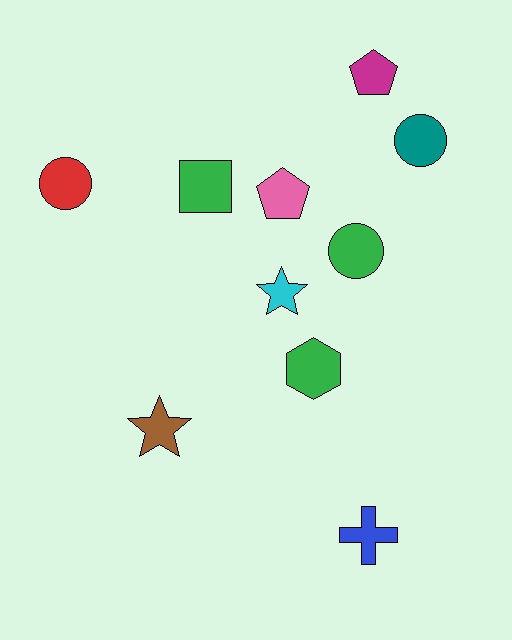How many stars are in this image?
There are 2 stars.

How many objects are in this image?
There are 10 objects.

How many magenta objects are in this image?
There is 1 magenta object.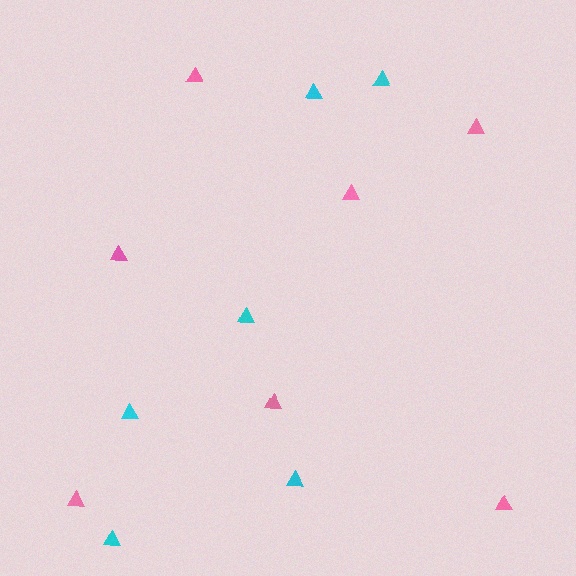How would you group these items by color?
There are 2 groups: one group of pink triangles (7) and one group of cyan triangles (6).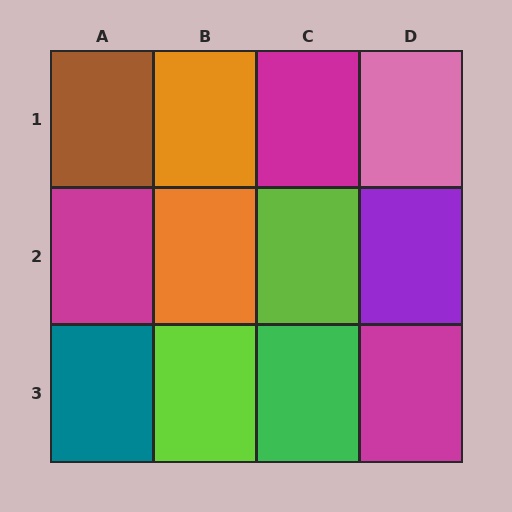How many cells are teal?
1 cell is teal.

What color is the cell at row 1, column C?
Magenta.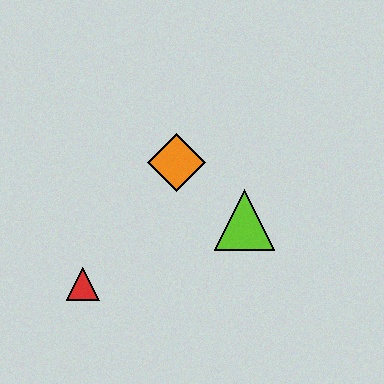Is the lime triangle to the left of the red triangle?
No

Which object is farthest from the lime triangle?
The red triangle is farthest from the lime triangle.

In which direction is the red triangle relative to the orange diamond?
The red triangle is below the orange diamond.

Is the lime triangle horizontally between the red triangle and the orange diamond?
No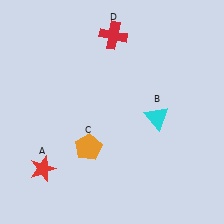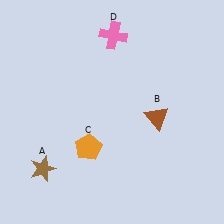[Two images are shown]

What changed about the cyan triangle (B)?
In Image 1, B is cyan. In Image 2, it changed to brown.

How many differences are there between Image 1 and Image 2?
There are 3 differences between the two images.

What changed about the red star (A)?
In Image 1, A is red. In Image 2, it changed to brown.